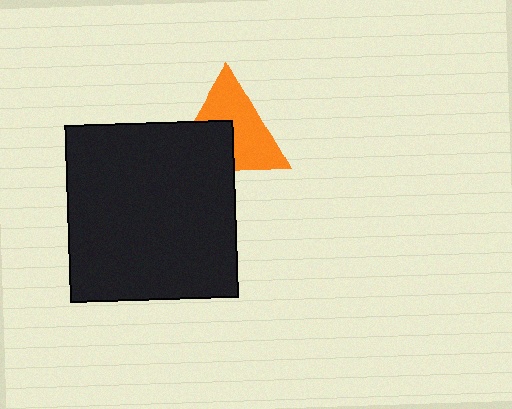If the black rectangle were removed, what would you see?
You would see the complete orange triangle.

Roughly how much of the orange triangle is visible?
About half of it is visible (roughly 61%).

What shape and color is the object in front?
The object in front is a black rectangle.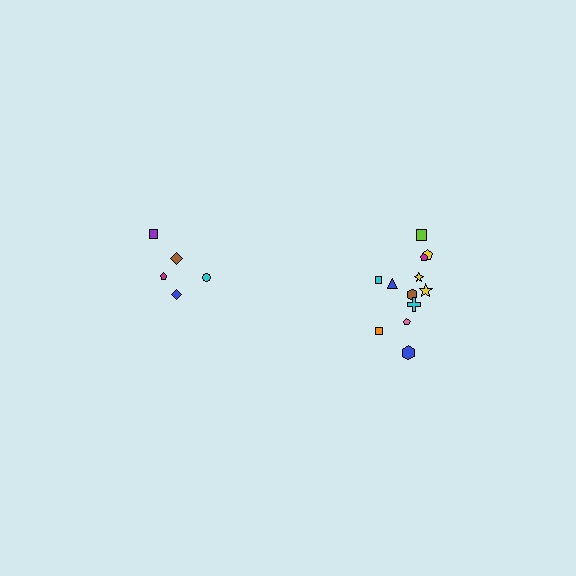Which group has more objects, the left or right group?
The right group.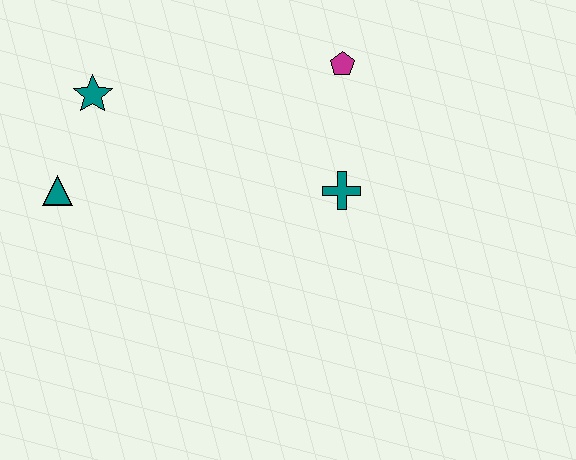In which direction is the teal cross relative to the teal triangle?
The teal cross is to the right of the teal triangle.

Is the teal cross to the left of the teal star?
No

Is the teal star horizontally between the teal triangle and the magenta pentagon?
Yes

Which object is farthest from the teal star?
The teal cross is farthest from the teal star.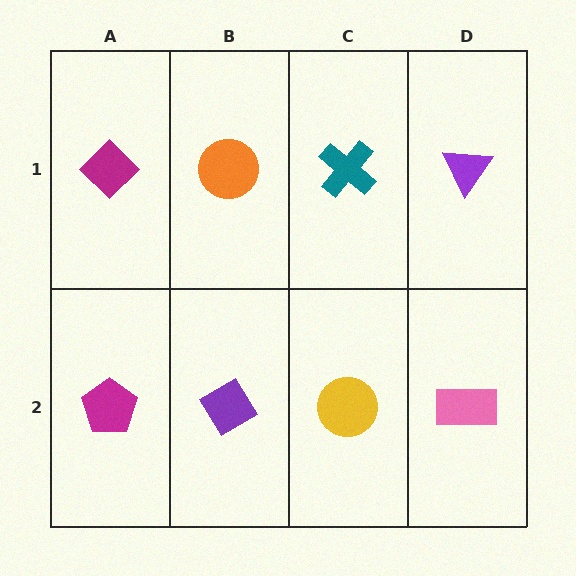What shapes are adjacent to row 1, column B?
A purple diamond (row 2, column B), a magenta diamond (row 1, column A), a teal cross (row 1, column C).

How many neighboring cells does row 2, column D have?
2.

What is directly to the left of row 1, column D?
A teal cross.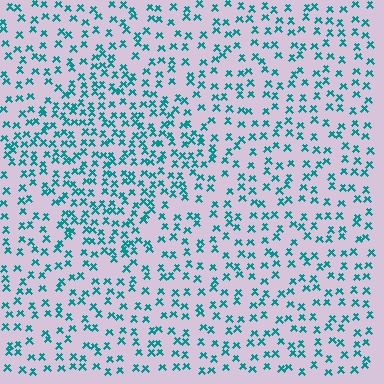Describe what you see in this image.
The image contains small teal elements arranged at two different densities. A diamond-shaped region is visible where the elements are more densely packed than the surrounding area.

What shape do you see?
I see a diamond.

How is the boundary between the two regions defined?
The boundary is defined by a change in element density (approximately 1.7x ratio). All elements are the same color, size, and shape.